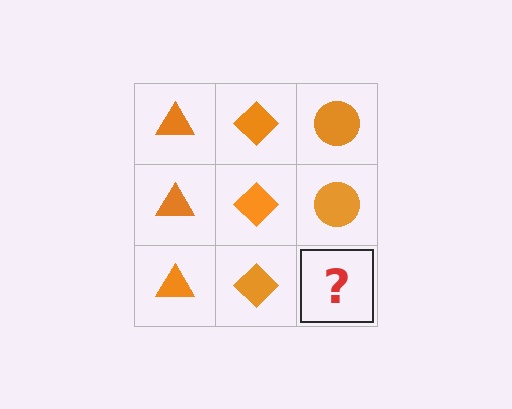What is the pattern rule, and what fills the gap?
The rule is that each column has a consistent shape. The gap should be filled with an orange circle.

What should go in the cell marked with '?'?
The missing cell should contain an orange circle.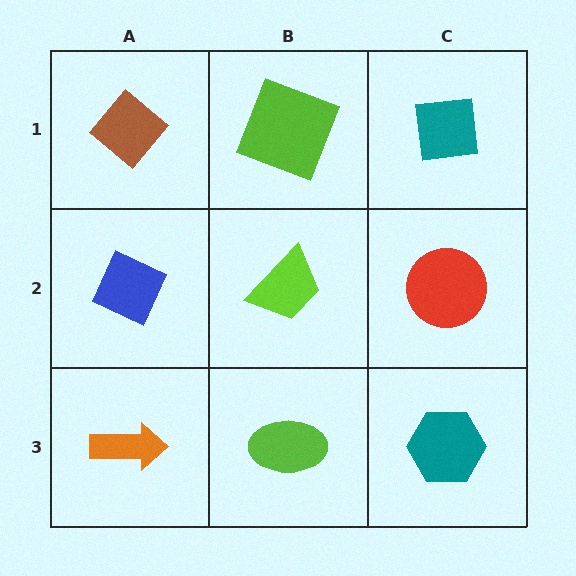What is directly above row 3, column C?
A red circle.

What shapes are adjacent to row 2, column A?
A brown diamond (row 1, column A), an orange arrow (row 3, column A), a lime trapezoid (row 2, column B).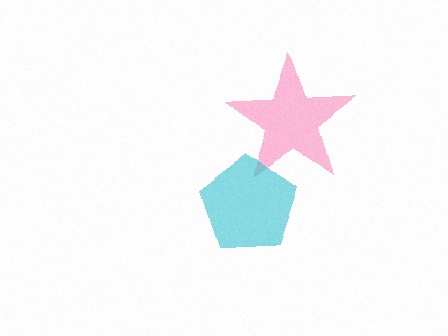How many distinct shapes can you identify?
There are 2 distinct shapes: a pink star, a cyan pentagon.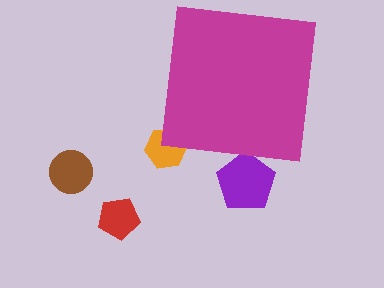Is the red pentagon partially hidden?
No, the red pentagon is fully visible.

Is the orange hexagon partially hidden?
Yes, the orange hexagon is partially hidden behind the magenta square.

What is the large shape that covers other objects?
A magenta square.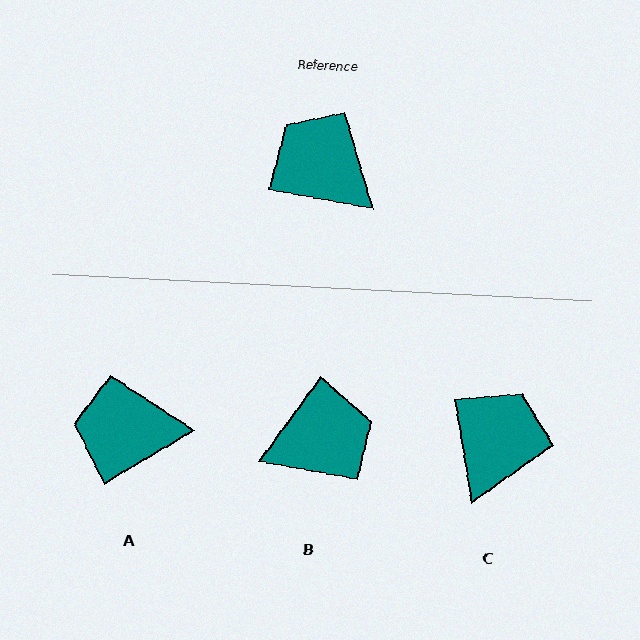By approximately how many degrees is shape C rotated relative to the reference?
Approximately 71 degrees clockwise.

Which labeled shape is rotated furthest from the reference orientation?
B, about 116 degrees away.